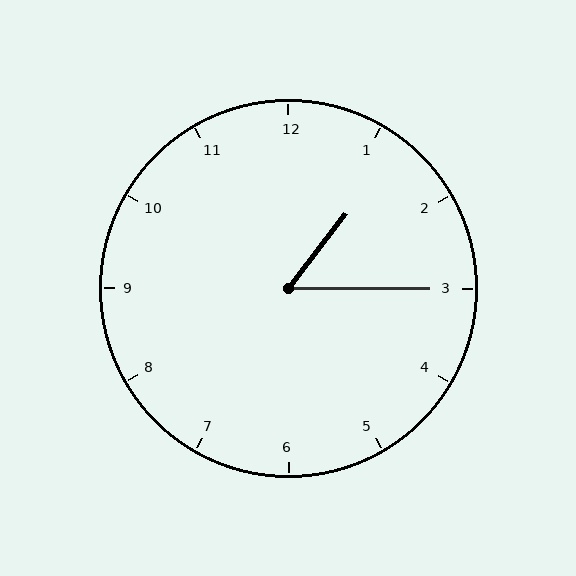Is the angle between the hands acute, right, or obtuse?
It is acute.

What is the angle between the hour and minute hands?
Approximately 52 degrees.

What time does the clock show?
1:15.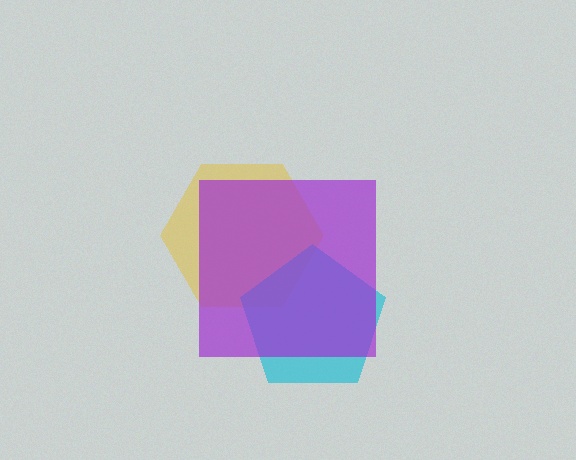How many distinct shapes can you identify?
There are 3 distinct shapes: a yellow hexagon, a cyan pentagon, a purple square.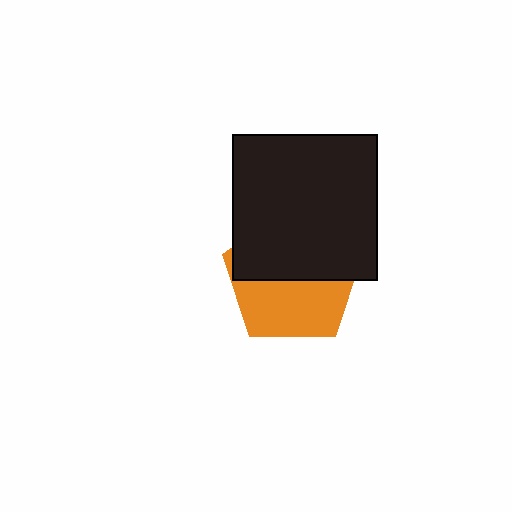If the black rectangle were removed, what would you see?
You would see the complete orange pentagon.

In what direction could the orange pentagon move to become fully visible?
The orange pentagon could move down. That would shift it out from behind the black rectangle entirely.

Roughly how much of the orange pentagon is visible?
About half of it is visible (roughly 46%).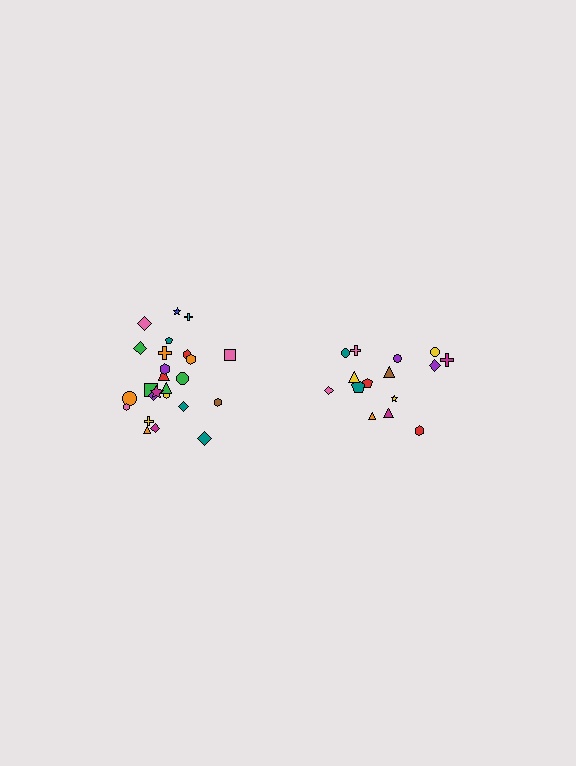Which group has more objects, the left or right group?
The left group.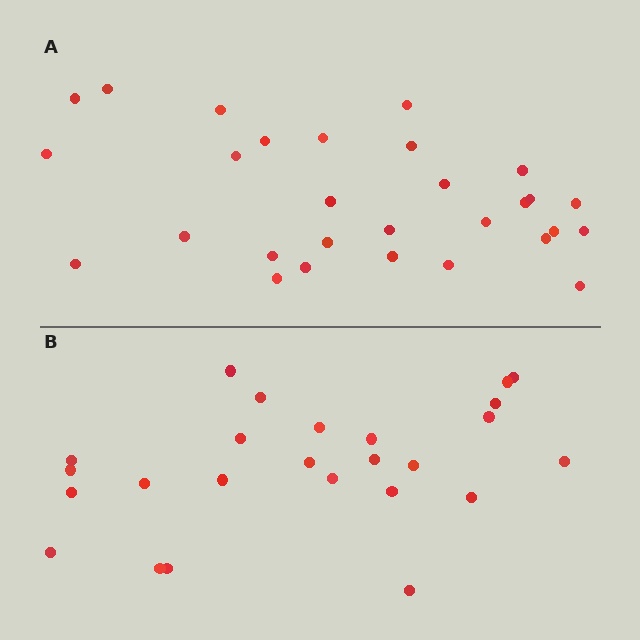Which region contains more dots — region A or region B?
Region A (the top region) has more dots.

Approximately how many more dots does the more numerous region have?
Region A has about 4 more dots than region B.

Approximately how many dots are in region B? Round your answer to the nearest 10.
About 20 dots. (The exact count is 25, which rounds to 20.)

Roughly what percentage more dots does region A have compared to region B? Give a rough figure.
About 15% more.